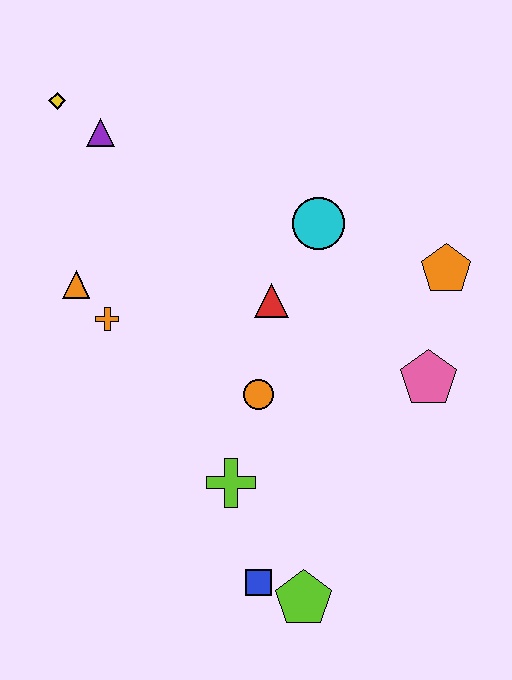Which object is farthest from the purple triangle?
The lime pentagon is farthest from the purple triangle.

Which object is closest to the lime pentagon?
The blue square is closest to the lime pentagon.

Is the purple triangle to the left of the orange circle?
Yes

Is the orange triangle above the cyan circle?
No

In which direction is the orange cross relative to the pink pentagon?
The orange cross is to the left of the pink pentagon.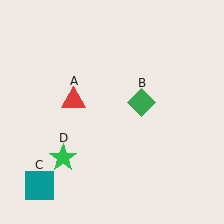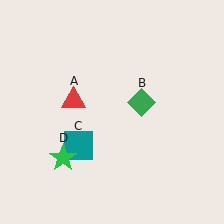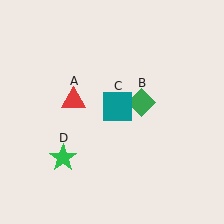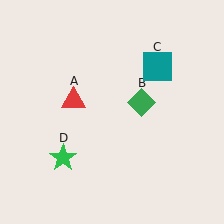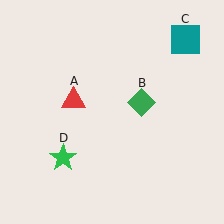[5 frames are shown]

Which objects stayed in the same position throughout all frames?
Red triangle (object A) and green diamond (object B) and green star (object D) remained stationary.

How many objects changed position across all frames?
1 object changed position: teal square (object C).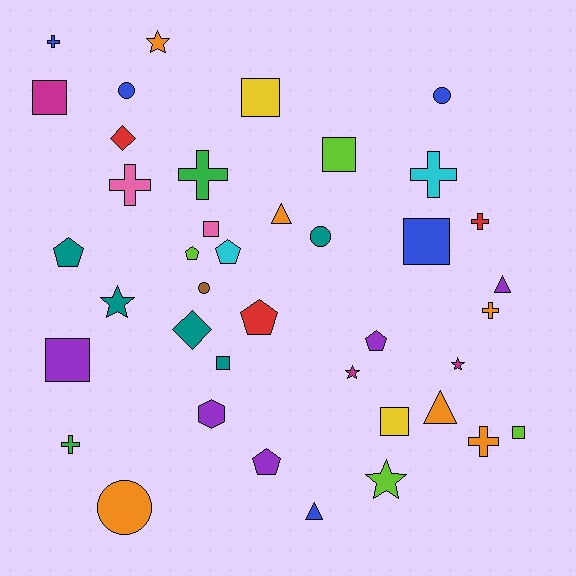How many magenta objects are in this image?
There are 3 magenta objects.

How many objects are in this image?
There are 40 objects.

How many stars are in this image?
There are 5 stars.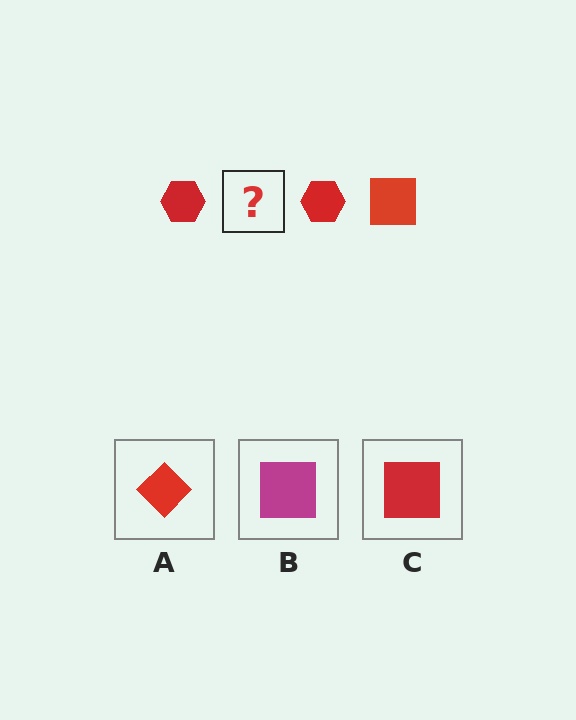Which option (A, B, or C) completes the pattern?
C.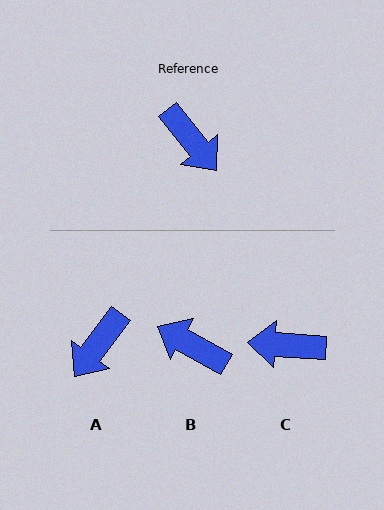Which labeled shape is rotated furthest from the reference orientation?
B, about 158 degrees away.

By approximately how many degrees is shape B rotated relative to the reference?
Approximately 158 degrees clockwise.